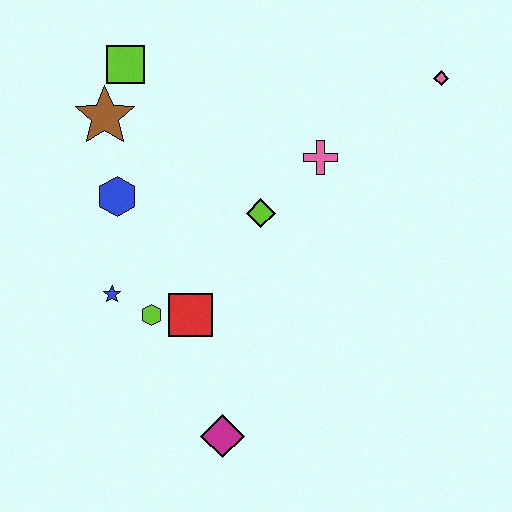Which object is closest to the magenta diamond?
The red square is closest to the magenta diamond.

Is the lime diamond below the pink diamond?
Yes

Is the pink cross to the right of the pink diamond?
No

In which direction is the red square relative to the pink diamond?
The red square is to the left of the pink diamond.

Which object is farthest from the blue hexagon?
The pink diamond is farthest from the blue hexagon.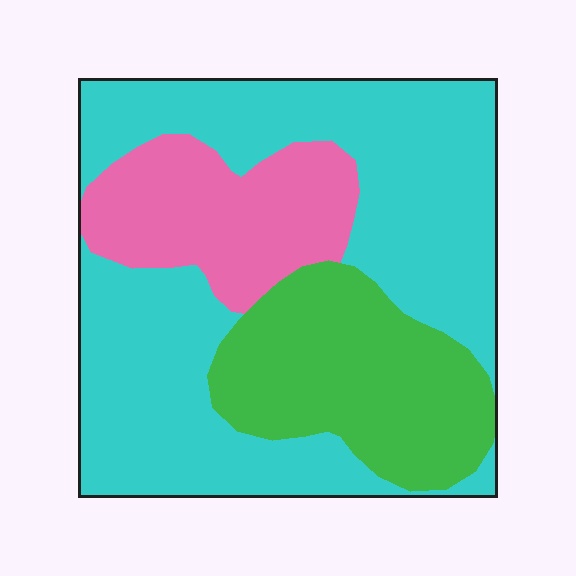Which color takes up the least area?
Pink, at roughly 20%.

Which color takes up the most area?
Cyan, at roughly 55%.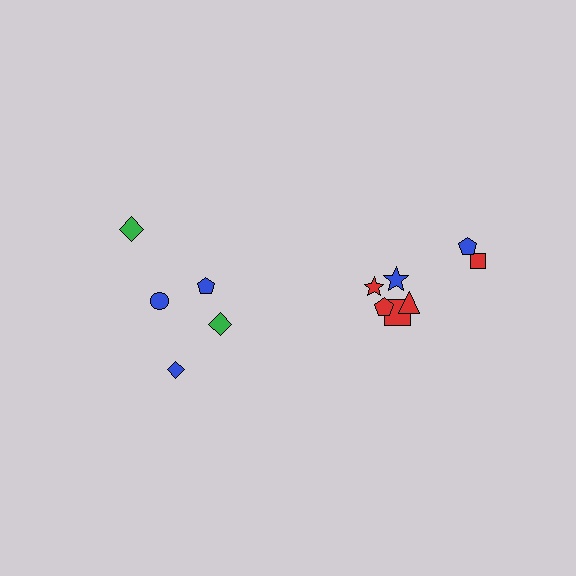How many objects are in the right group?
There are 7 objects.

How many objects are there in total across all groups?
There are 12 objects.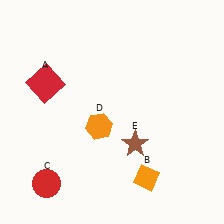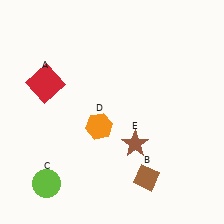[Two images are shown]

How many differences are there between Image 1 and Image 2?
There are 2 differences between the two images.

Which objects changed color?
B changed from orange to brown. C changed from red to lime.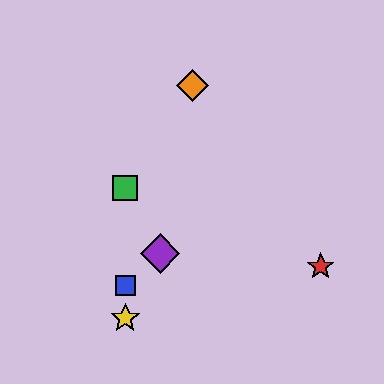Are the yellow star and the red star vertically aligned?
No, the yellow star is at x≈125 and the red star is at x≈321.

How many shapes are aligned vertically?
3 shapes (the blue square, the green square, the yellow star) are aligned vertically.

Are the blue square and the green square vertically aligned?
Yes, both are at x≈125.